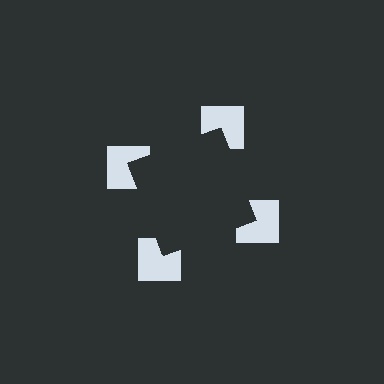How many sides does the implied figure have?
4 sides.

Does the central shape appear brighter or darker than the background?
It typically appears slightly darker than the background, even though no actual brightness change is drawn.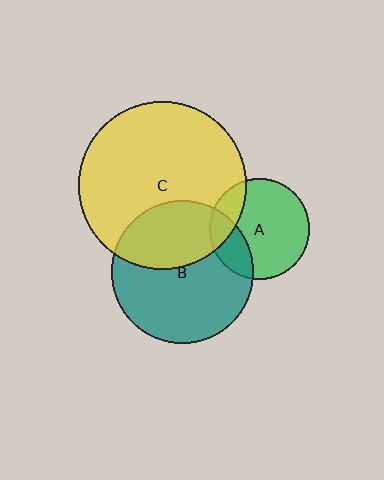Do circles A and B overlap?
Yes.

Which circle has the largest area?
Circle C (yellow).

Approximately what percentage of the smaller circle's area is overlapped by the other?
Approximately 25%.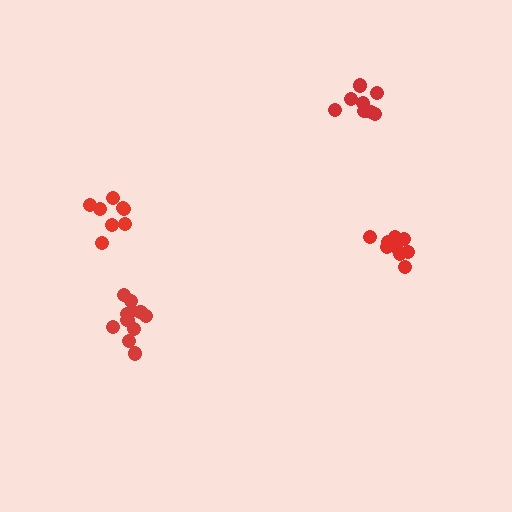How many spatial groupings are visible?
There are 4 spatial groupings.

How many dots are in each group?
Group 1: 8 dots, Group 2: 11 dots, Group 3: 8 dots, Group 4: 9 dots (36 total).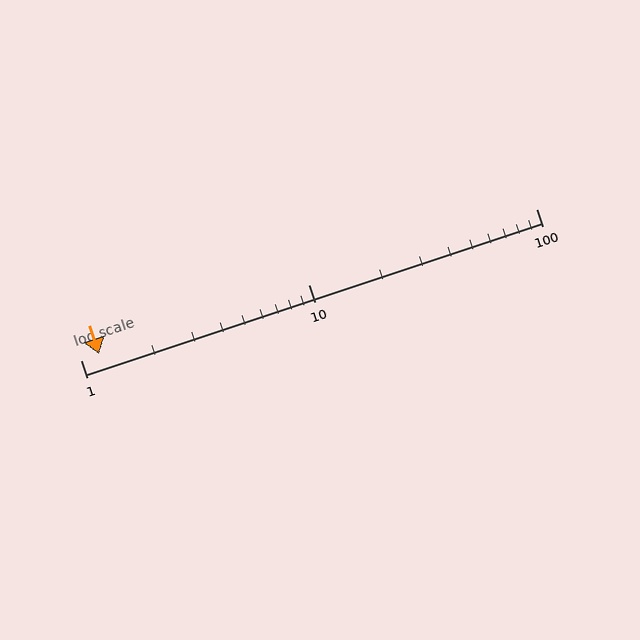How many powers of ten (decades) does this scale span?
The scale spans 2 decades, from 1 to 100.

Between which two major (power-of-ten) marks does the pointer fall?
The pointer is between 1 and 10.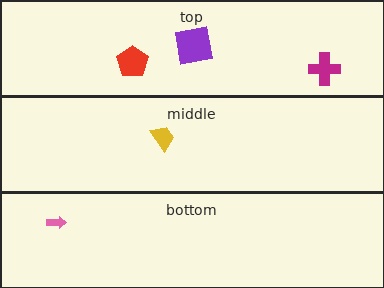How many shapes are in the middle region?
1.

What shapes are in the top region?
The magenta cross, the purple square, the red pentagon.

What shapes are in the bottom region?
The pink arrow.